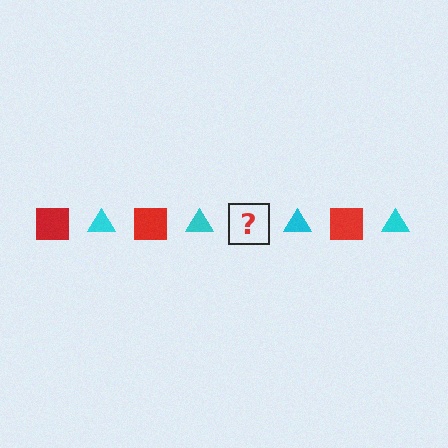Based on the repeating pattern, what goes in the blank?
The blank should be a red square.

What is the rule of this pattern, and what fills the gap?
The rule is that the pattern alternates between red square and cyan triangle. The gap should be filled with a red square.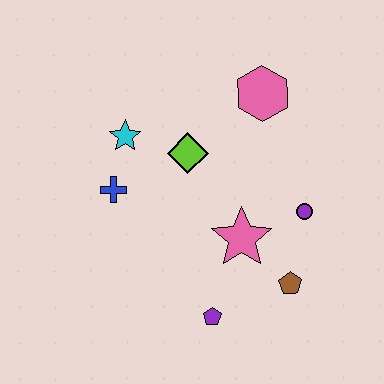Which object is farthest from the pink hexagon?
The purple pentagon is farthest from the pink hexagon.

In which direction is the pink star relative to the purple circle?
The pink star is to the left of the purple circle.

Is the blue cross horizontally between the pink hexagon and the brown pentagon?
No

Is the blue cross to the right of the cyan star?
No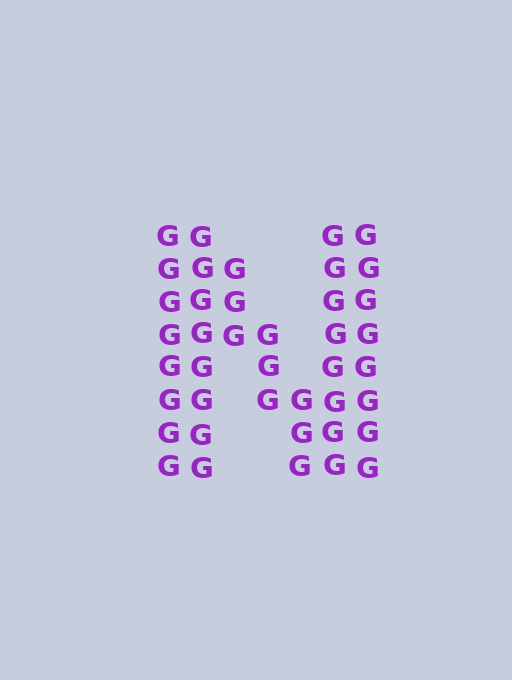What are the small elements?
The small elements are letter G's.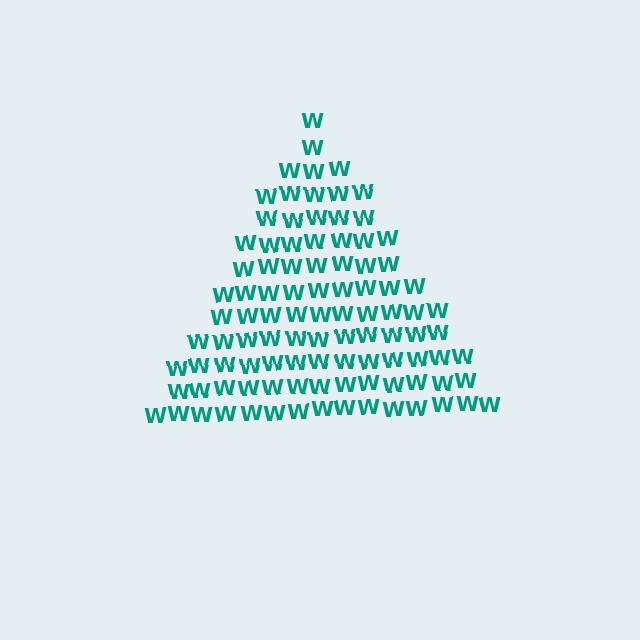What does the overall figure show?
The overall figure shows a triangle.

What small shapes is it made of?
It is made of small letter W's.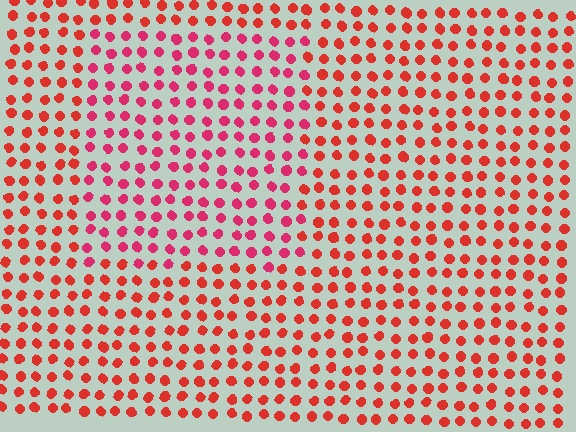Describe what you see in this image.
The image is filled with small red elements in a uniform arrangement. A rectangle-shaped region is visible where the elements are tinted to a slightly different hue, forming a subtle color boundary.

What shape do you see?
I see a rectangle.